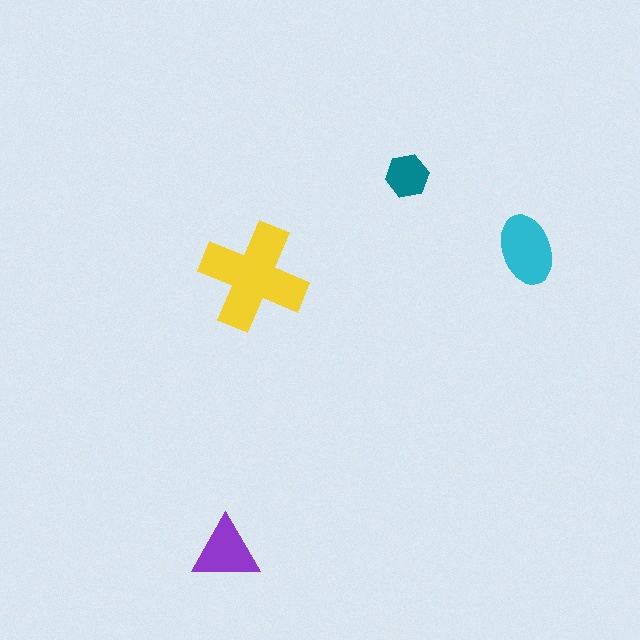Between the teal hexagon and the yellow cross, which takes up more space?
The yellow cross.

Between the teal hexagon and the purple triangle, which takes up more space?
The purple triangle.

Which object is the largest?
The yellow cross.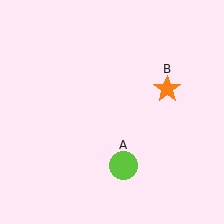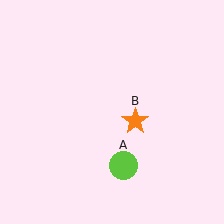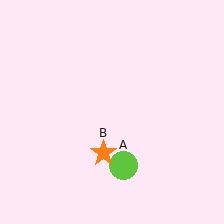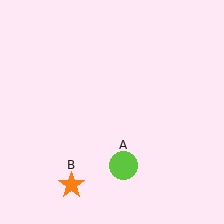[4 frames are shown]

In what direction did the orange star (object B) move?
The orange star (object B) moved down and to the left.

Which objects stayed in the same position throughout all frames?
Lime circle (object A) remained stationary.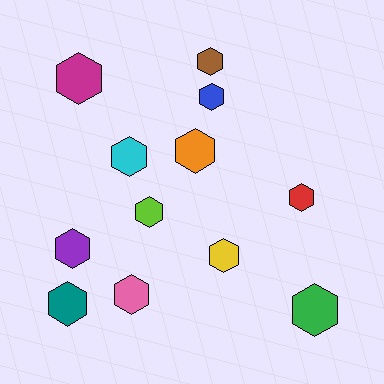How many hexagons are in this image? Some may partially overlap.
There are 12 hexagons.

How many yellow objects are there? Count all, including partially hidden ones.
There is 1 yellow object.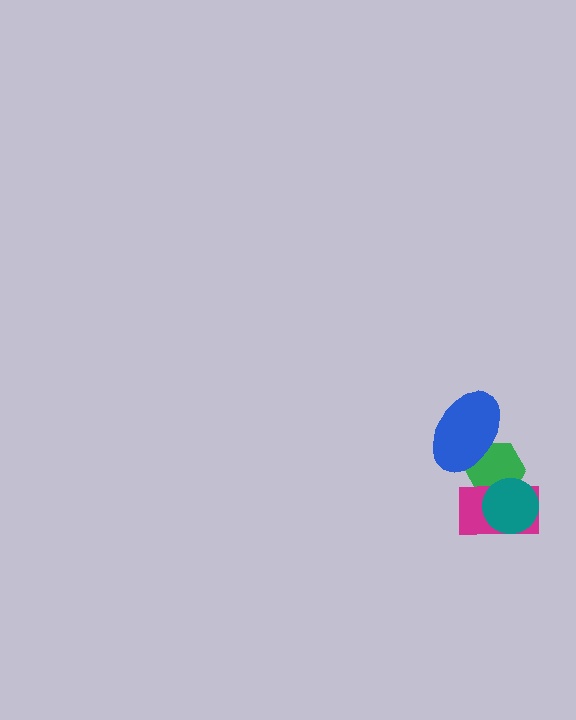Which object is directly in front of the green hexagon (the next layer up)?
The magenta rectangle is directly in front of the green hexagon.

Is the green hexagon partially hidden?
Yes, it is partially covered by another shape.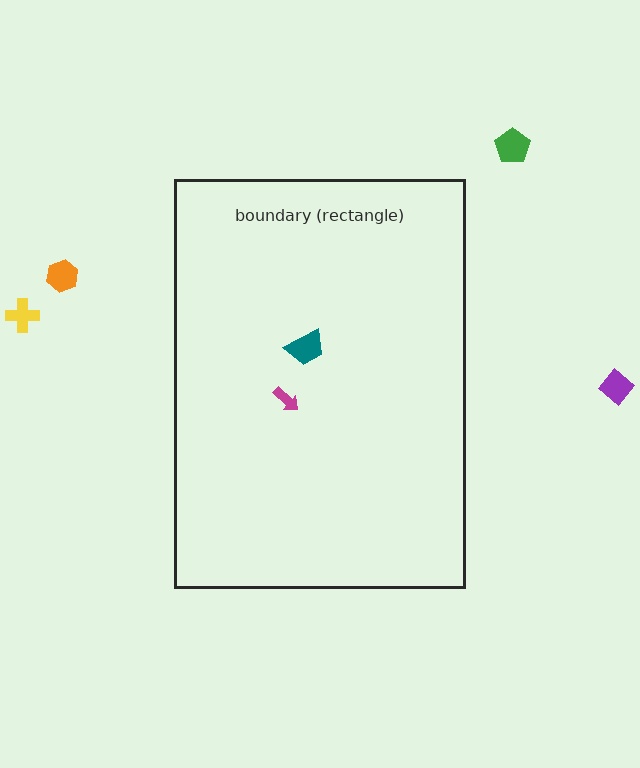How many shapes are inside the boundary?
2 inside, 4 outside.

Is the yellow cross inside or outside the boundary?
Outside.